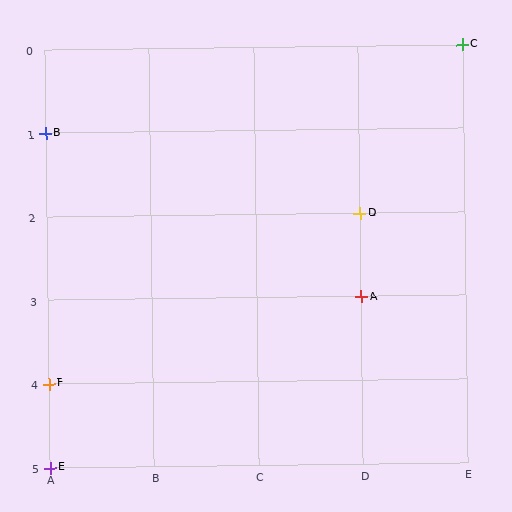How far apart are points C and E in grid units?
Points C and E are 4 columns and 5 rows apart (about 6.4 grid units diagonally).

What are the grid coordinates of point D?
Point D is at grid coordinates (D, 2).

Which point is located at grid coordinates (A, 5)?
Point E is at (A, 5).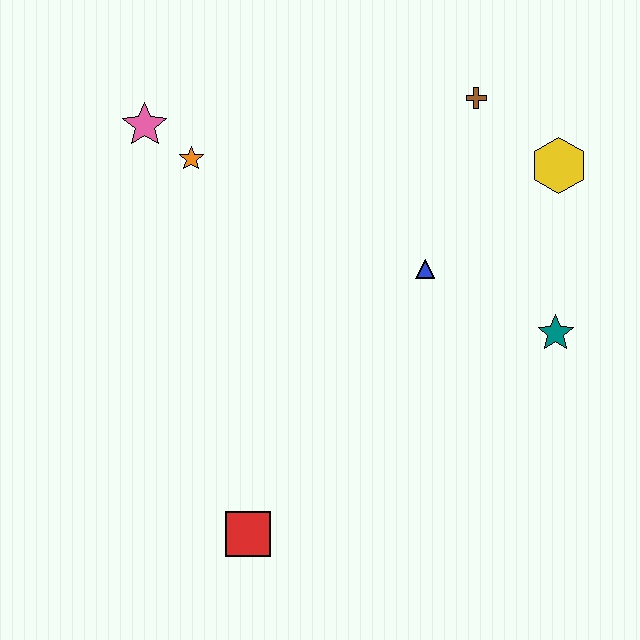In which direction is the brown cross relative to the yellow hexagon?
The brown cross is to the left of the yellow hexagon.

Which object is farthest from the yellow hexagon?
The red square is farthest from the yellow hexagon.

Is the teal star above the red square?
Yes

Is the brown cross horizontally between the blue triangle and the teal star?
Yes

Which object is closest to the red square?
The blue triangle is closest to the red square.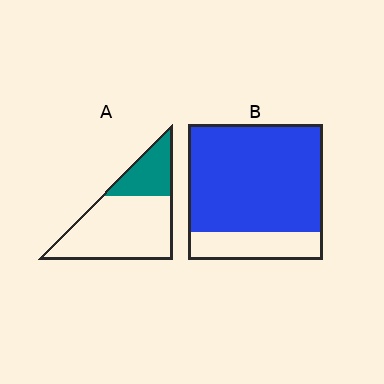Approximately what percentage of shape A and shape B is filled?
A is approximately 30% and B is approximately 80%.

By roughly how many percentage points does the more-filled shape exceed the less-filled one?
By roughly 50 percentage points (B over A).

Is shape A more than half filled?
No.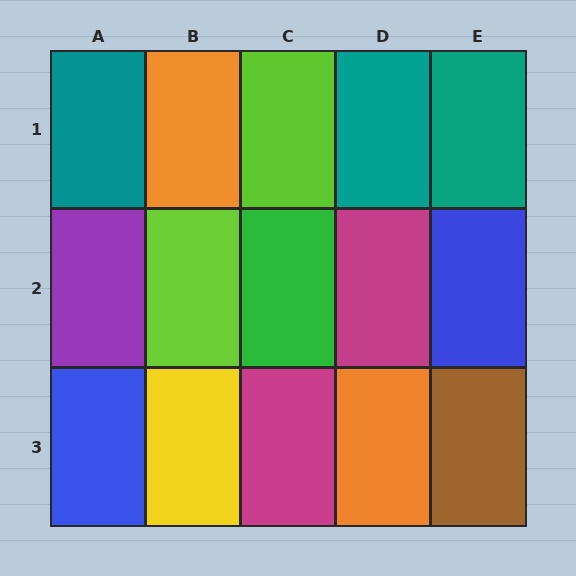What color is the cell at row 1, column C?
Lime.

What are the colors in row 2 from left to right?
Purple, lime, green, magenta, blue.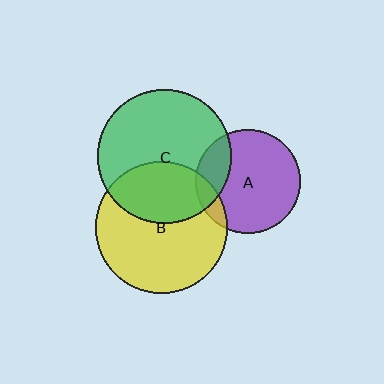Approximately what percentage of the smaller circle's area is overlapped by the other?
Approximately 10%.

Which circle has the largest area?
Circle C (green).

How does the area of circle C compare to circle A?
Approximately 1.7 times.